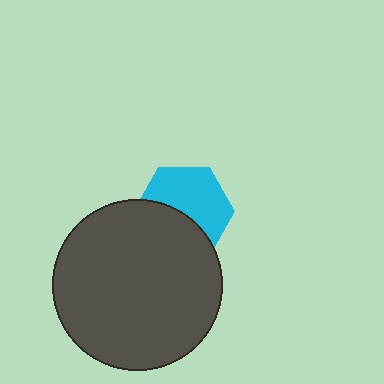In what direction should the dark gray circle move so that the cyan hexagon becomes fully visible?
The dark gray circle should move down. That is the shortest direction to clear the overlap and leave the cyan hexagon fully visible.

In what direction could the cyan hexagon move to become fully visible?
The cyan hexagon could move up. That would shift it out from behind the dark gray circle entirely.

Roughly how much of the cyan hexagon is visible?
About half of it is visible (roughly 57%).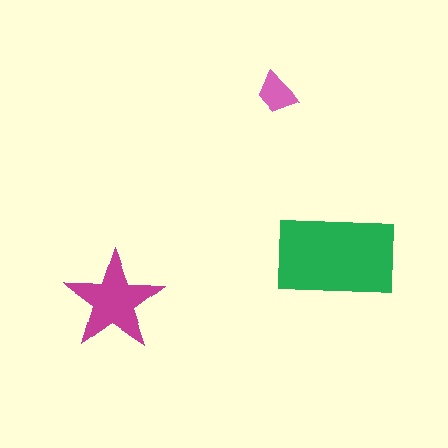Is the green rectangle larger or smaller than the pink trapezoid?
Larger.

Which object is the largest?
The green rectangle.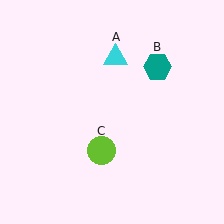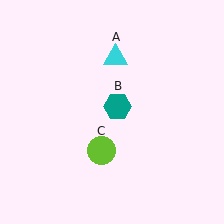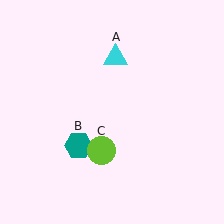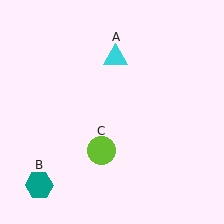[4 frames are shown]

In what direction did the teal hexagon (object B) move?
The teal hexagon (object B) moved down and to the left.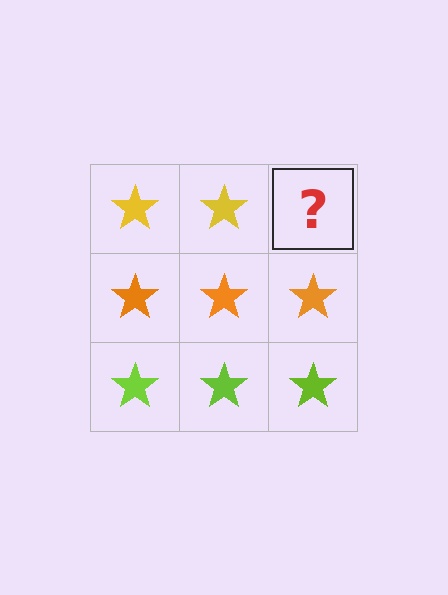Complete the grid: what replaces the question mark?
The question mark should be replaced with a yellow star.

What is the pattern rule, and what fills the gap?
The rule is that each row has a consistent color. The gap should be filled with a yellow star.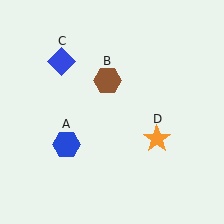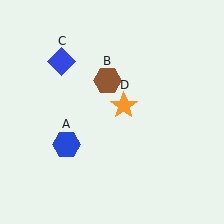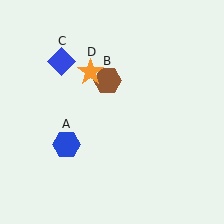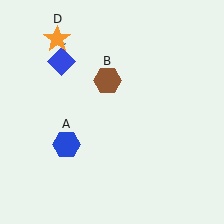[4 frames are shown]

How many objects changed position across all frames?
1 object changed position: orange star (object D).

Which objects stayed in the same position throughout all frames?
Blue hexagon (object A) and brown hexagon (object B) and blue diamond (object C) remained stationary.